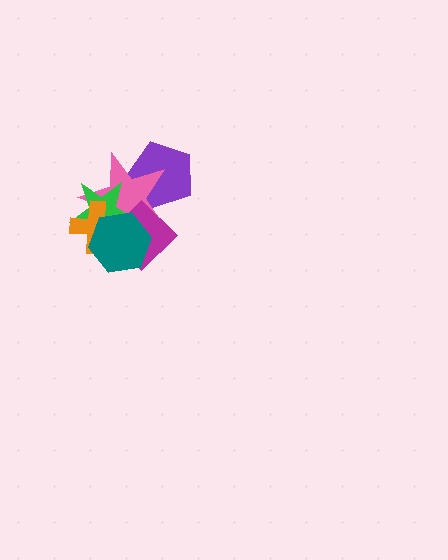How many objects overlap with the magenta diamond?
4 objects overlap with the magenta diamond.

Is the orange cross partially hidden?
Yes, it is partially covered by another shape.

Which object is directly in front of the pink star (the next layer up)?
The magenta diamond is directly in front of the pink star.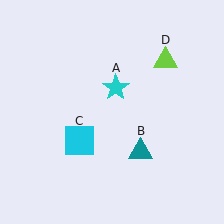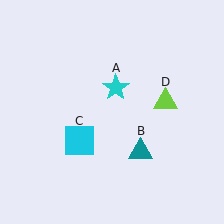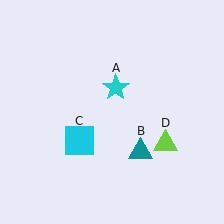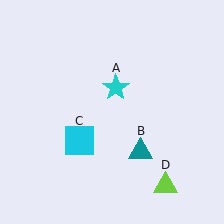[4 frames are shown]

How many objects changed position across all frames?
1 object changed position: lime triangle (object D).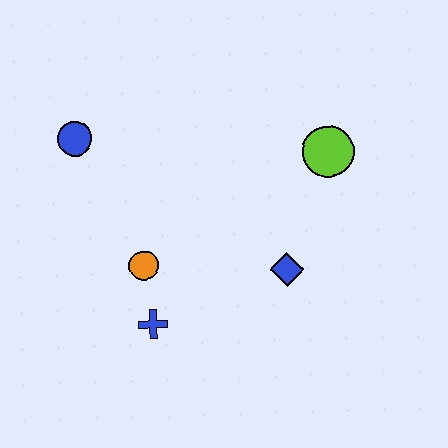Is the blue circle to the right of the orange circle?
No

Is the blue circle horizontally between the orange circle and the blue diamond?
No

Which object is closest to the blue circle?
The orange circle is closest to the blue circle.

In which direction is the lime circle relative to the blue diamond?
The lime circle is above the blue diamond.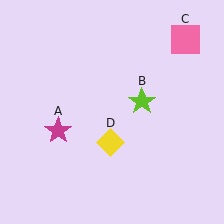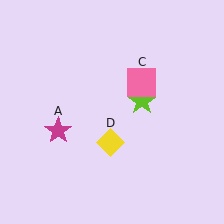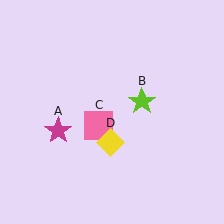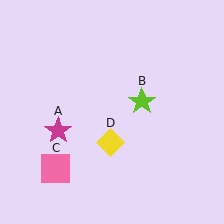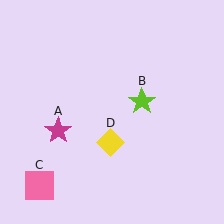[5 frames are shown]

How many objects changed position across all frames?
1 object changed position: pink square (object C).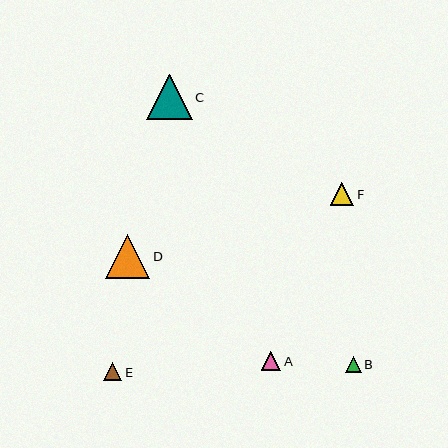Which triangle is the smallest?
Triangle B is the smallest with a size of approximately 16 pixels.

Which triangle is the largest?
Triangle C is the largest with a size of approximately 45 pixels.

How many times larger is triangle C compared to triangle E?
Triangle C is approximately 2.5 times the size of triangle E.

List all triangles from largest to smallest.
From largest to smallest: C, D, F, A, E, B.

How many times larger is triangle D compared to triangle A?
Triangle D is approximately 2.3 times the size of triangle A.